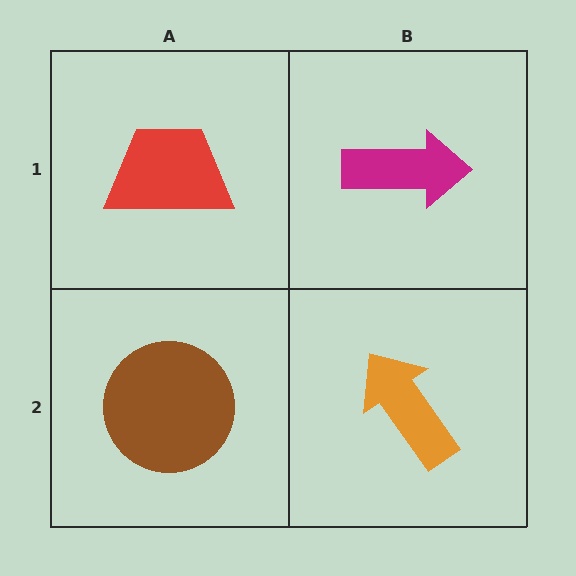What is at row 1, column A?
A red trapezoid.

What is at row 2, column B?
An orange arrow.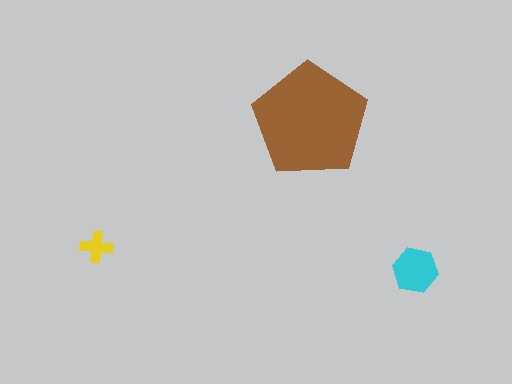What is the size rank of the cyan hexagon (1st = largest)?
2nd.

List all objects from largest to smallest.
The brown pentagon, the cyan hexagon, the yellow cross.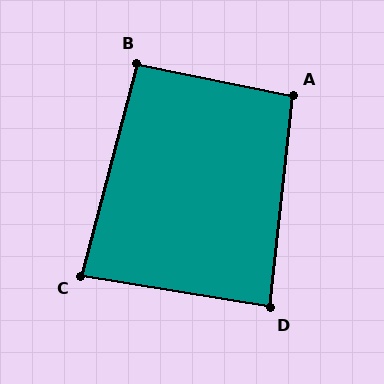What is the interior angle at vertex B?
Approximately 93 degrees (approximately right).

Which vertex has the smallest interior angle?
C, at approximately 85 degrees.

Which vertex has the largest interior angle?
A, at approximately 95 degrees.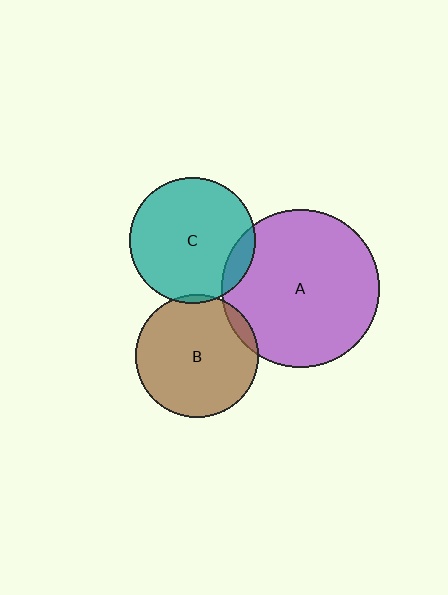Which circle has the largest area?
Circle A (purple).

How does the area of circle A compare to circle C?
Approximately 1.6 times.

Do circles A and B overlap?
Yes.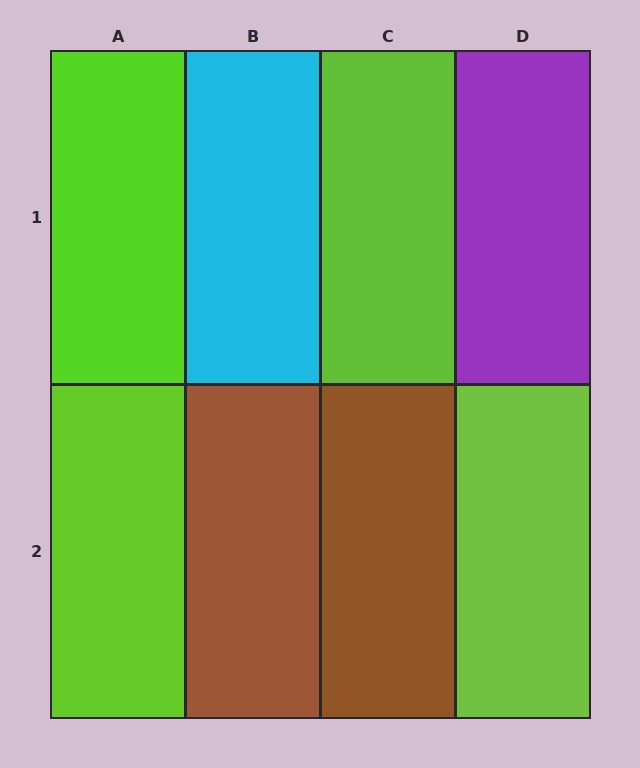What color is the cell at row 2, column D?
Lime.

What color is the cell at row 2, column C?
Brown.